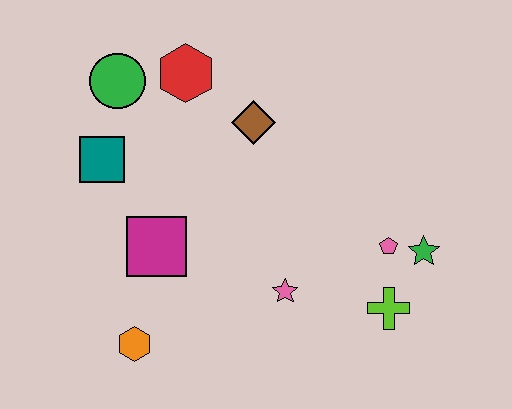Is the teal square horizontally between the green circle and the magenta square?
No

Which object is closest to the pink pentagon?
The green star is closest to the pink pentagon.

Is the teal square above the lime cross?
Yes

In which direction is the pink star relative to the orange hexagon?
The pink star is to the right of the orange hexagon.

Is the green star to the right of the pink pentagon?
Yes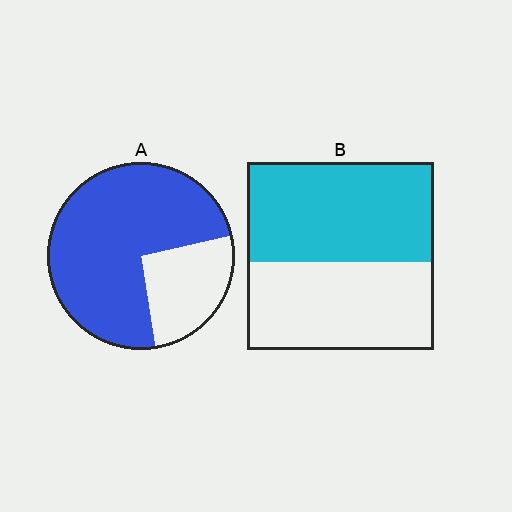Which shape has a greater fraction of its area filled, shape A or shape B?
Shape A.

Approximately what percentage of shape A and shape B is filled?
A is approximately 75% and B is approximately 55%.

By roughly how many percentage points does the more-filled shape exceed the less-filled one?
By roughly 20 percentage points (A over B).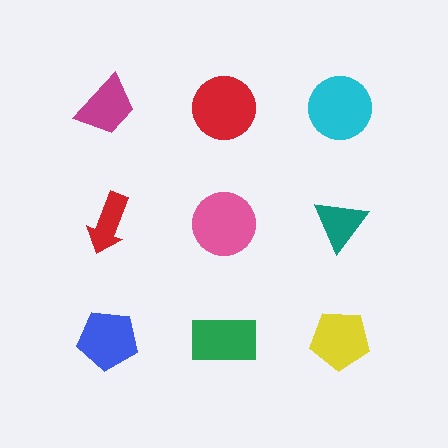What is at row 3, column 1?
A blue pentagon.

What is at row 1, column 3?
A cyan circle.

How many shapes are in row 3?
3 shapes.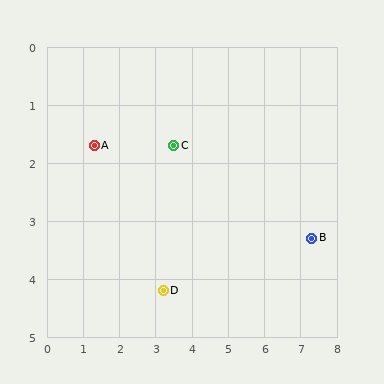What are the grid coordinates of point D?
Point D is at approximately (3.2, 4.2).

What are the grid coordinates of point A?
Point A is at approximately (1.3, 1.7).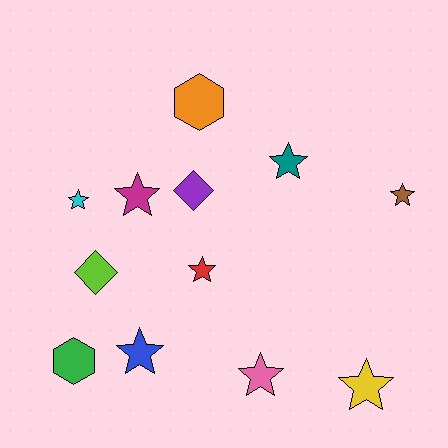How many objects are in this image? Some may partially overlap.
There are 12 objects.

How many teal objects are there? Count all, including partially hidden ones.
There is 1 teal object.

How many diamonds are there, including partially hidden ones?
There are 2 diamonds.